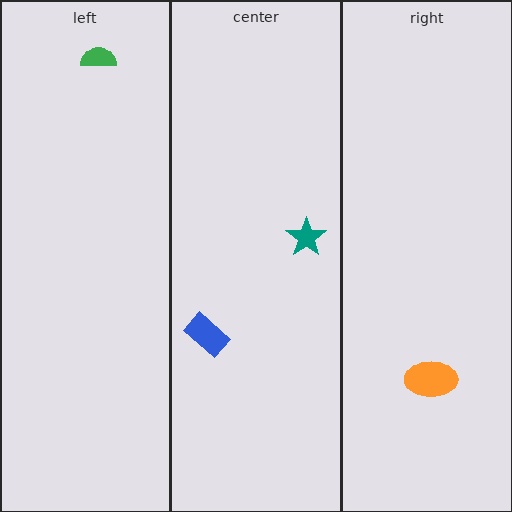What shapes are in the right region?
The orange ellipse.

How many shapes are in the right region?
1.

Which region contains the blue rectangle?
The center region.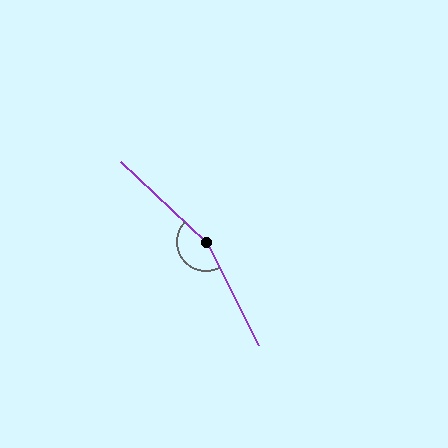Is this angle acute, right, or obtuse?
It is obtuse.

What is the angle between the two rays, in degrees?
Approximately 161 degrees.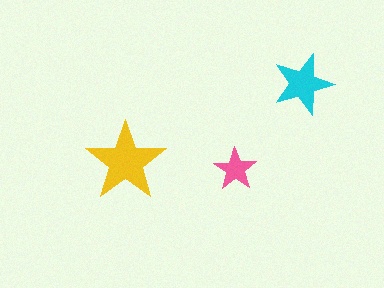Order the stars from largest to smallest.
the yellow one, the cyan one, the pink one.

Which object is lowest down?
The pink star is bottommost.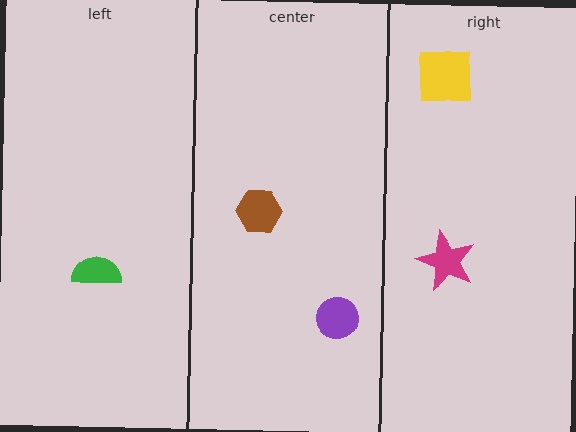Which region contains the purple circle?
The center region.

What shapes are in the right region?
The magenta star, the yellow square.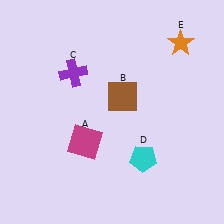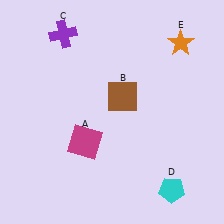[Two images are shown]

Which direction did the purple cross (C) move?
The purple cross (C) moved up.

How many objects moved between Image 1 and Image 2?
2 objects moved between the two images.